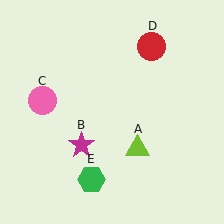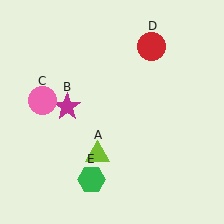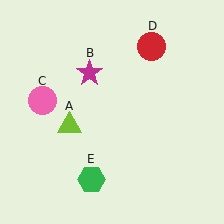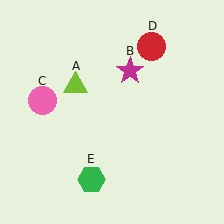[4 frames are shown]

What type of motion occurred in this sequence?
The lime triangle (object A), magenta star (object B) rotated clockwise around the center of the scene.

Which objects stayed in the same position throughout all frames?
Pink circle (object C) and red circle (object D) and green hexagon (object E) remained stationary.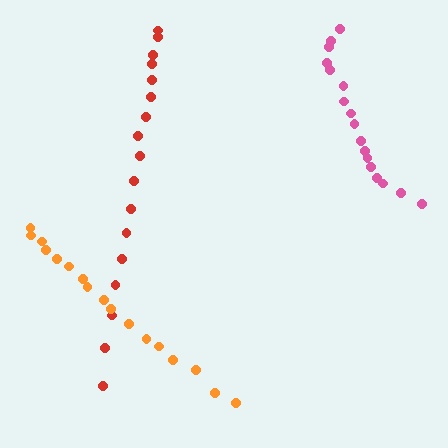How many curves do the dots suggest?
There are 3 distinct paths.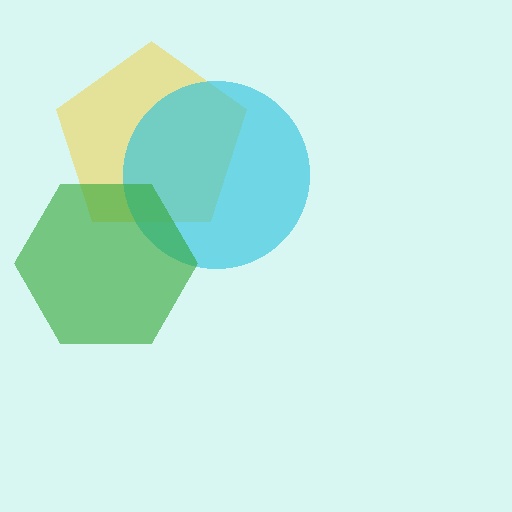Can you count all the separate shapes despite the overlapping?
Yes, there are 3 separate shapes.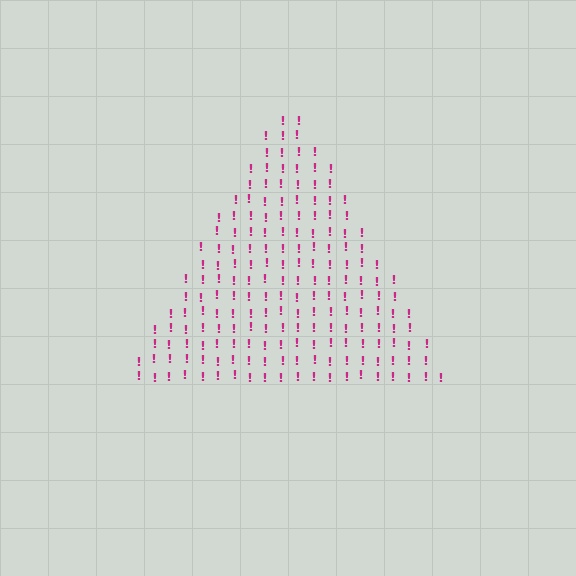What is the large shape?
The large shape is a triangle.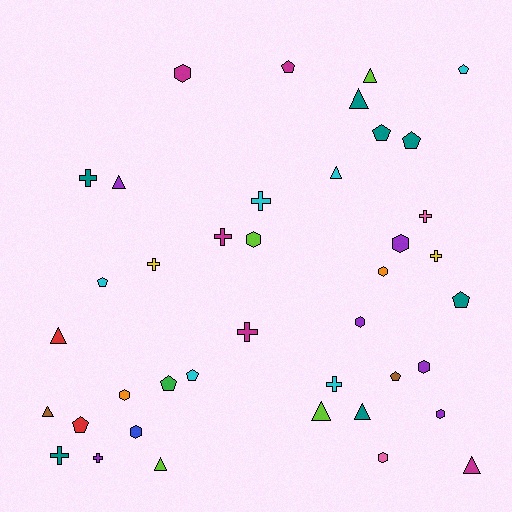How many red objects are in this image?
There are 2 red objects.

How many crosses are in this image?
There are 10 crosses.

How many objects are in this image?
There are 40 objects.